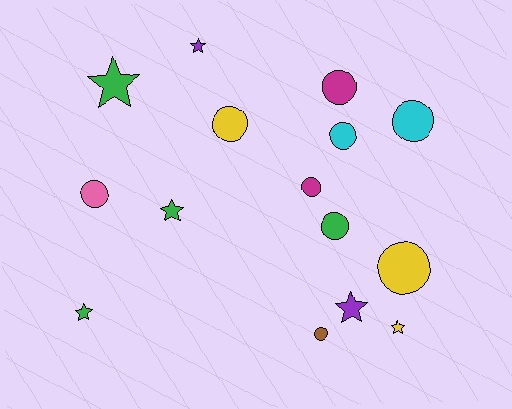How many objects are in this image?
There are 15 objects.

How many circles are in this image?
There are 9 circles.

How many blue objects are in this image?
There are no blue objects.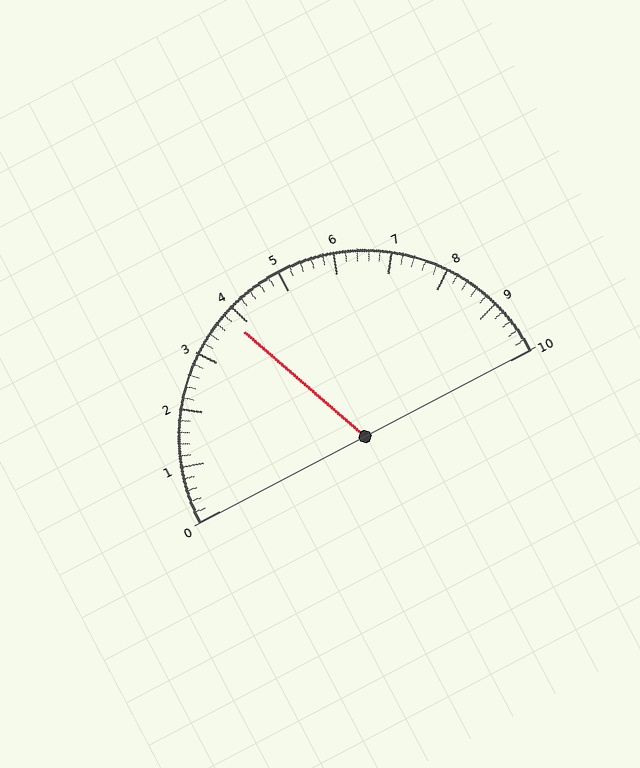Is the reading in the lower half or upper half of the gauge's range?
The reading is in the lower half of the range (0 to 10).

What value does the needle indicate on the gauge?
The needle indicates approximately 3.8.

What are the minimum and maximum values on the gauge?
The gauge ranges from 0 to 10.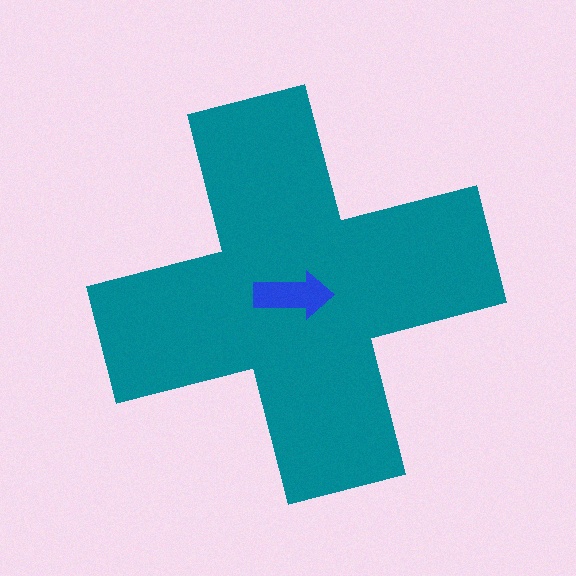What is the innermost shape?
The blue arrow.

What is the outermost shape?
The teal cross.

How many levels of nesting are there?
2.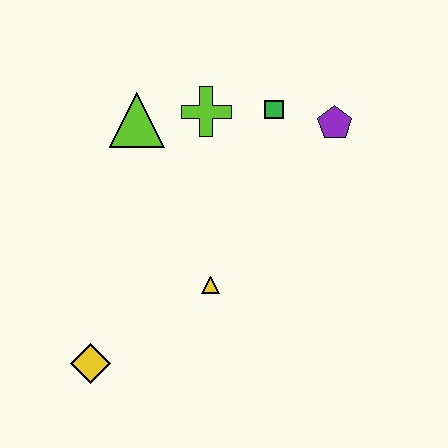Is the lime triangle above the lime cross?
No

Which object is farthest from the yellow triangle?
The purple pentagon is farthest from the yellow triangle.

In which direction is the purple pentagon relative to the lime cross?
The purple pentagon is to the right of the lime cross.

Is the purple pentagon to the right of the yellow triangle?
Yes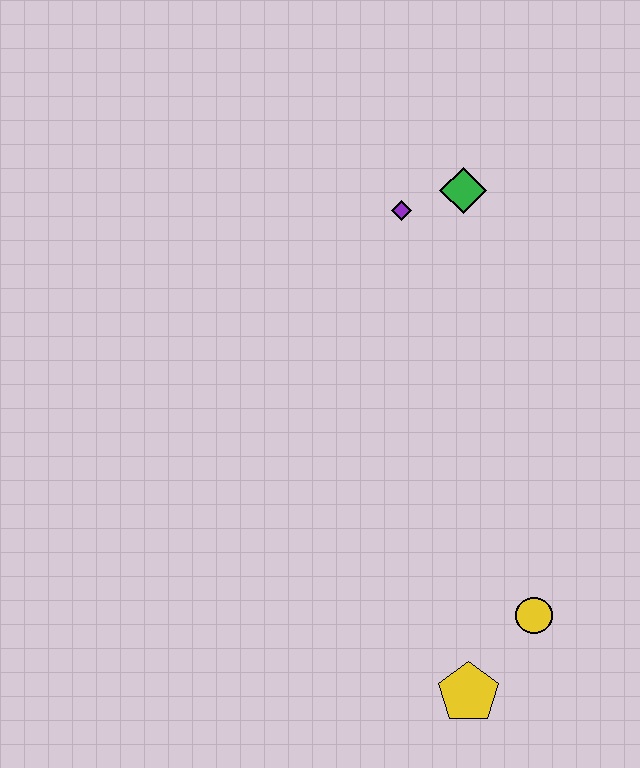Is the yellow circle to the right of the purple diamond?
Yes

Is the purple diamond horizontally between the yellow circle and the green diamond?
No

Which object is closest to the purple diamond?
The green diamond is closest to the purple diamond.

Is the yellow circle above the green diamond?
No